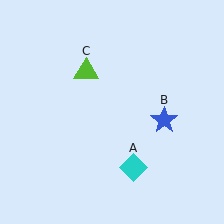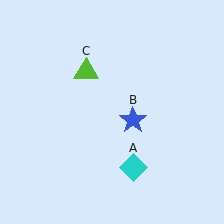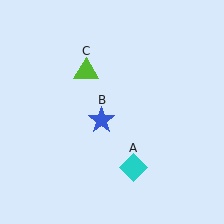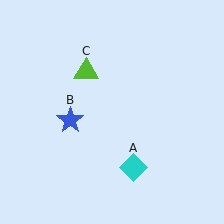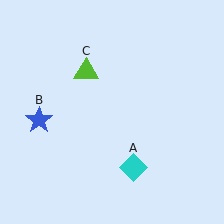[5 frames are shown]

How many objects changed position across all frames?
1 object changed position: blue star (object B).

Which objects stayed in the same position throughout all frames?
Cyan diamond (object A) and lime triangle (object C) remained stationary.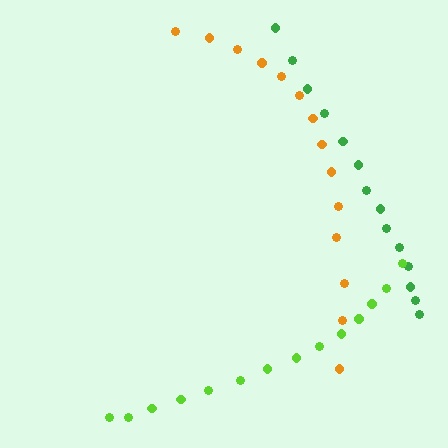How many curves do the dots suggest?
There are 3 distinct paths.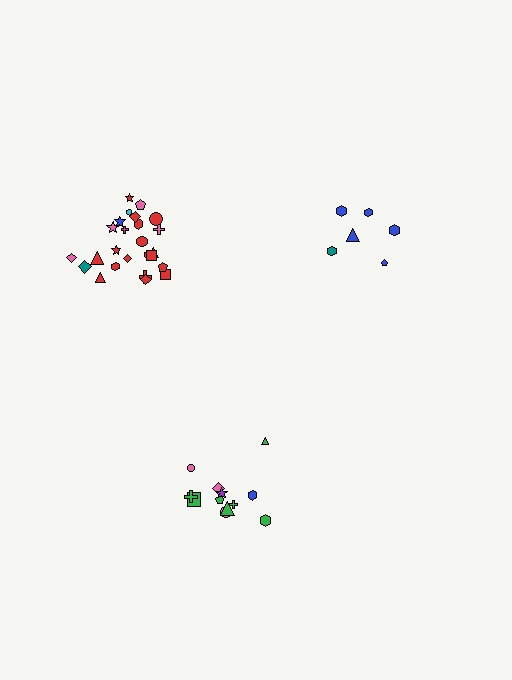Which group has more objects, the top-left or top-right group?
The top-left group.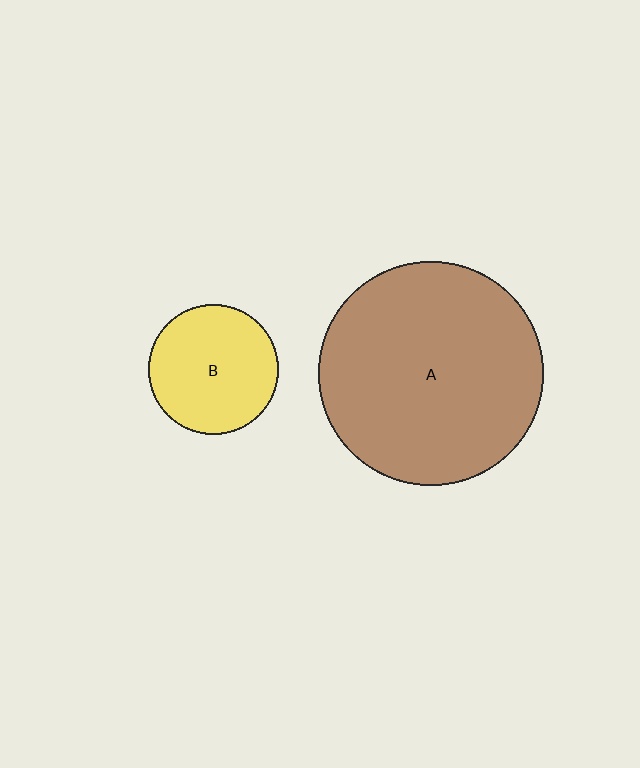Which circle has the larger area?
Circle A (brown).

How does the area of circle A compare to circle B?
Approximately 3.0 times.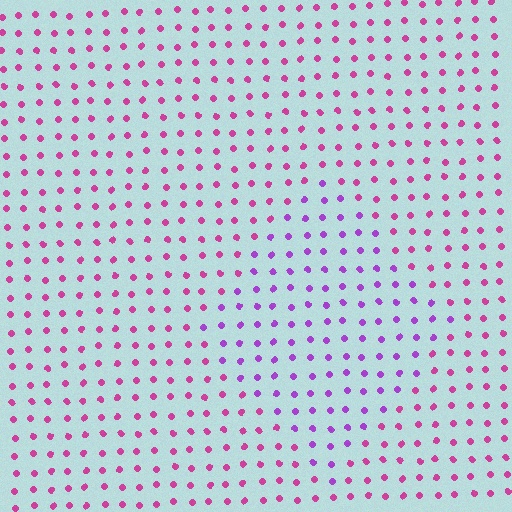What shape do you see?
I see a diamond.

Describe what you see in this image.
The image is filled with small magenta elements in a uniform arrangement. A diamond-shaped region is visible where the elements are tinted to a slightly different hue, forming a subtle color boundary.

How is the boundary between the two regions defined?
The boundary is defined purely by a slight shift in hue (about 37 degrees). Spacing, size, and orientation are identical on both sides.